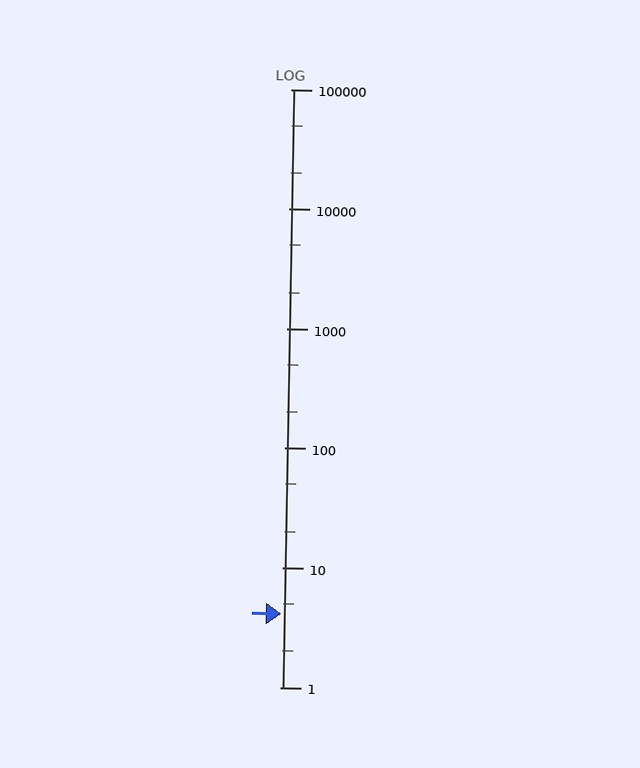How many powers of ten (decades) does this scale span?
The scale spans 5 decades, from 1 to 100000.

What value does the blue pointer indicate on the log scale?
The pointer indicates approximately 4.1.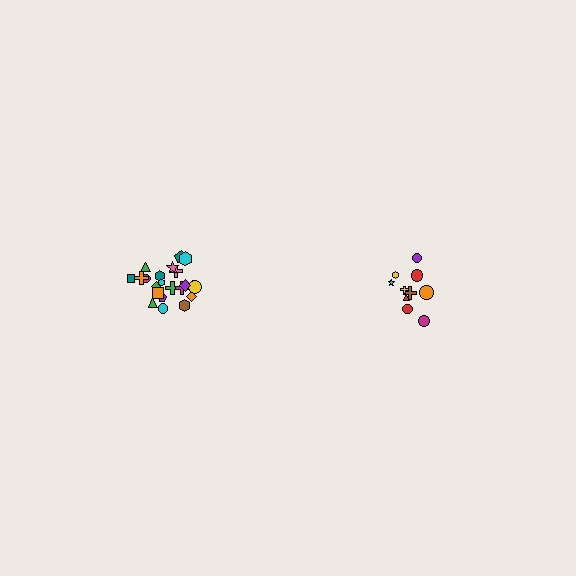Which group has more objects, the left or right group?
The left group.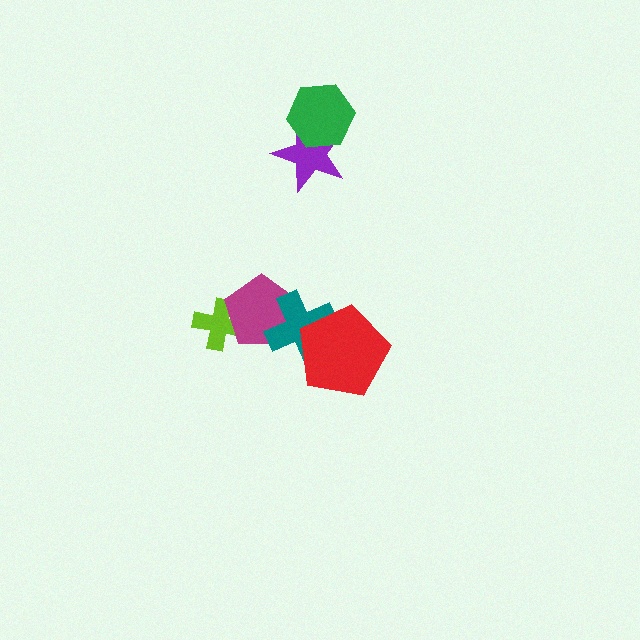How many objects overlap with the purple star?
1 object overlaps with the purple star.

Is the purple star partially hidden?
Yes, it is partially covered by another shape.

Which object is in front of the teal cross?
The red pentagon is in front of the teal cross.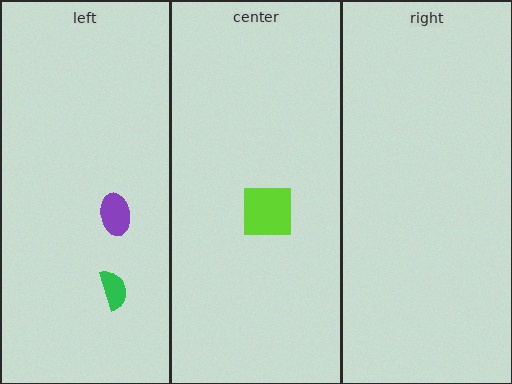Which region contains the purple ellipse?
The left region.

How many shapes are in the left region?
2.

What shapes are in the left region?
The purple ellipse, the green semicircle.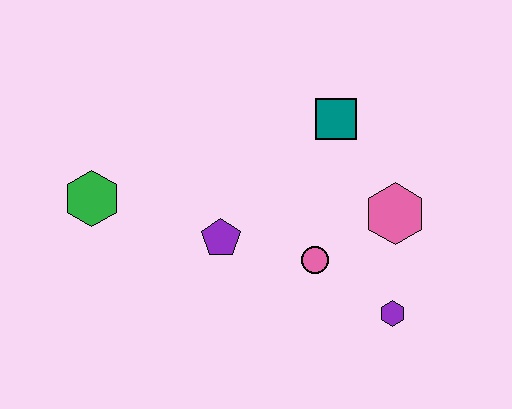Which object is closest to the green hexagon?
The purple pentagon is closest to the green hexagon.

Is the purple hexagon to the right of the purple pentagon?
Yes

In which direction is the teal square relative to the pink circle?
The teal square is above the pink circle.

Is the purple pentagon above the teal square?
No